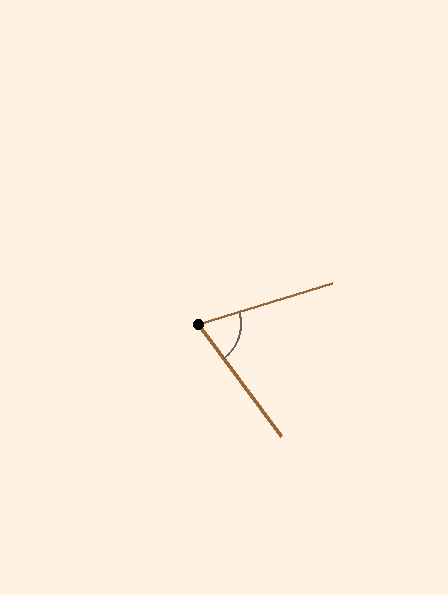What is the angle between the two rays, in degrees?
Approximately 70 degrees.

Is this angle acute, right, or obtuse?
It is acute.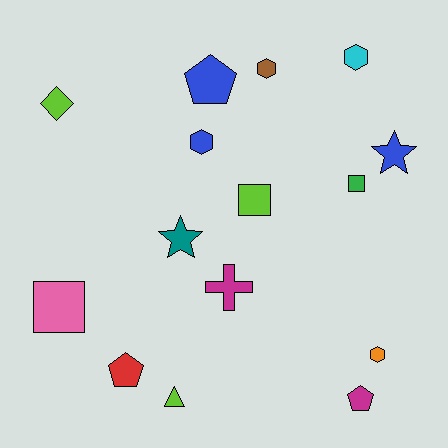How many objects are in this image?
There are 15 objects.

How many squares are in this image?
There are 3 squares.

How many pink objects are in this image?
There is 1 pink object.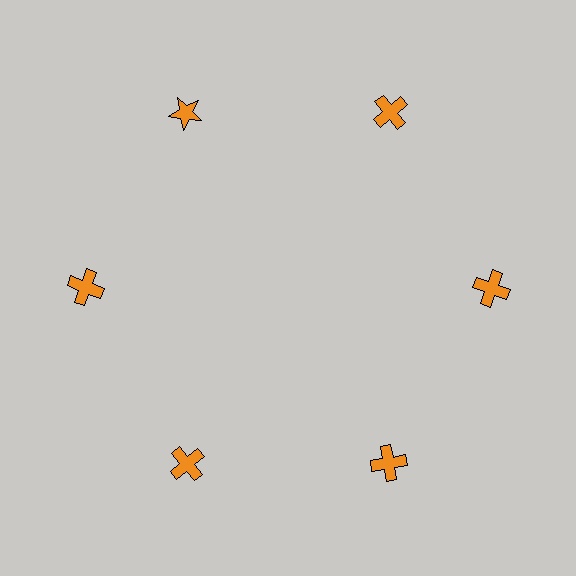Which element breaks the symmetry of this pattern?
The orange star at roughly the 11 o'clock position breaks the symmetry. All other shapes are orange crosses.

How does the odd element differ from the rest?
It has a different shape: star instead of cross.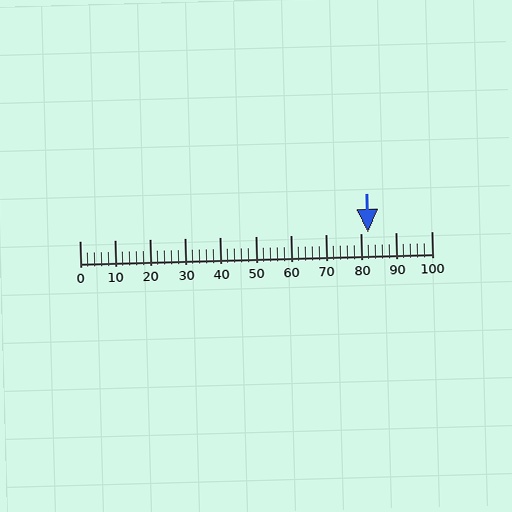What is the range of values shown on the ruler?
The ruler shows values from 0 to 100.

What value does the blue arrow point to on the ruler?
The blue arrow points to approximately 82.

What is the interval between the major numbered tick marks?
The major tick marks are spaced 10 units apart.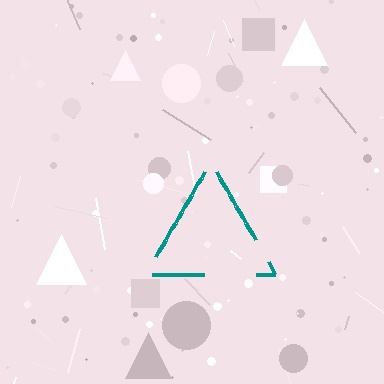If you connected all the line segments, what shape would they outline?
They would outline a triangle.